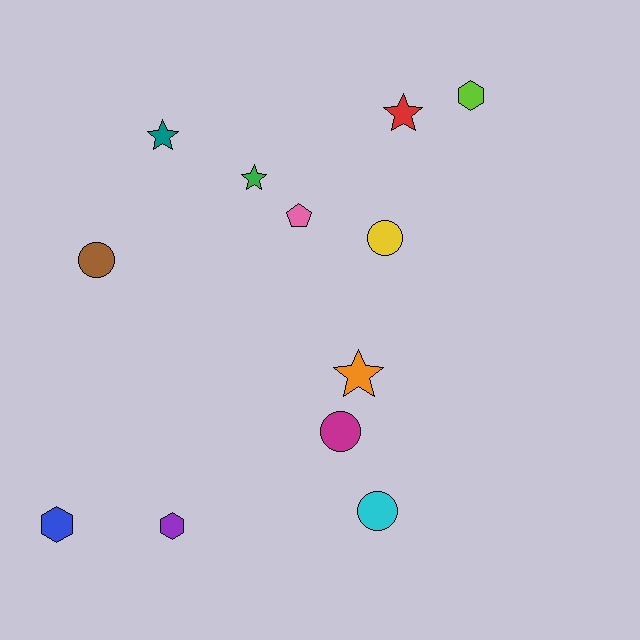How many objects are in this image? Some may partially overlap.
There are 12 objects.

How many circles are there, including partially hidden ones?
There are 4 circles.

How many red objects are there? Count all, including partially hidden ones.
There is 1 red object.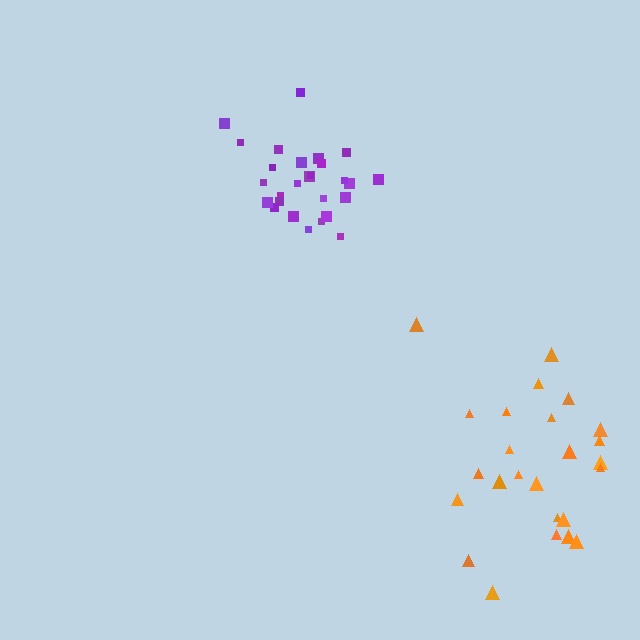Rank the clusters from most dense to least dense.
purple, orange.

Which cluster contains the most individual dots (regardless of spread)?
Purple (27).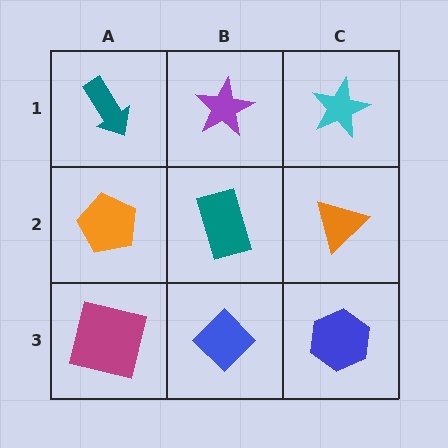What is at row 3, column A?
A magenta square.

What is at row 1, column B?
A purple star.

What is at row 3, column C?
A blue hexagon.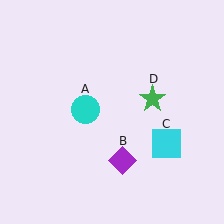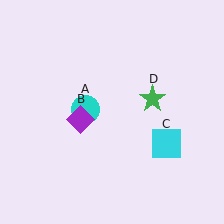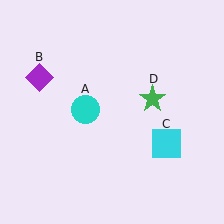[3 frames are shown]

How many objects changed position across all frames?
1 object changed position: purple diamond (object B).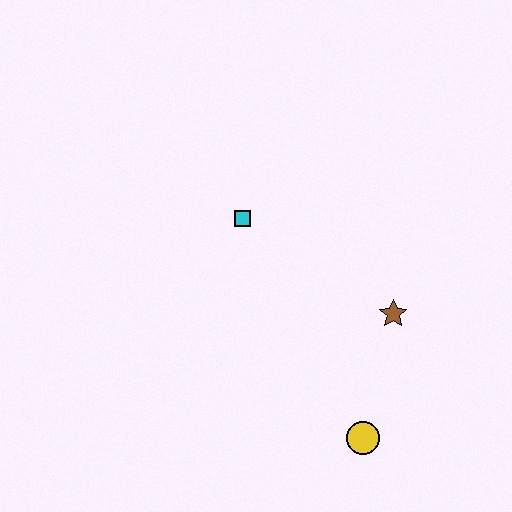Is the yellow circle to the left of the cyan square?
No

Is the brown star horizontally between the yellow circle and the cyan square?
No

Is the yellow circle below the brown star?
Yes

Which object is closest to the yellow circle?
The brown star is closest to the yellow circle.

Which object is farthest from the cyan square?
The yellow circle is farthest from the cyan square.